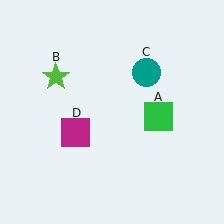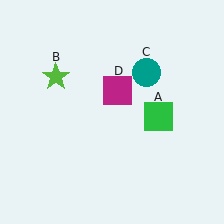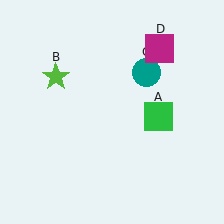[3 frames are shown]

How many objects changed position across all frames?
1 object changed position: magenta square (object D).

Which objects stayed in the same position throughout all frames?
Green square (object A) and lime star (object B) and teal circle (object C) remained stationary.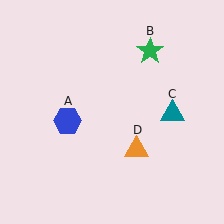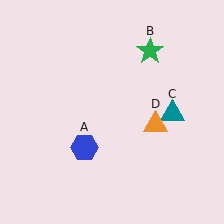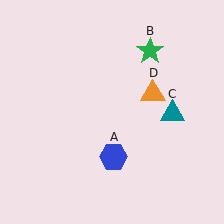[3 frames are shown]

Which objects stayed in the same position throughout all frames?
Green star (object B) and teal triangle (object C) remained stationary.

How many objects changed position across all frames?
2 objects changed position: blue hexagon (object A), orange triangle (object D).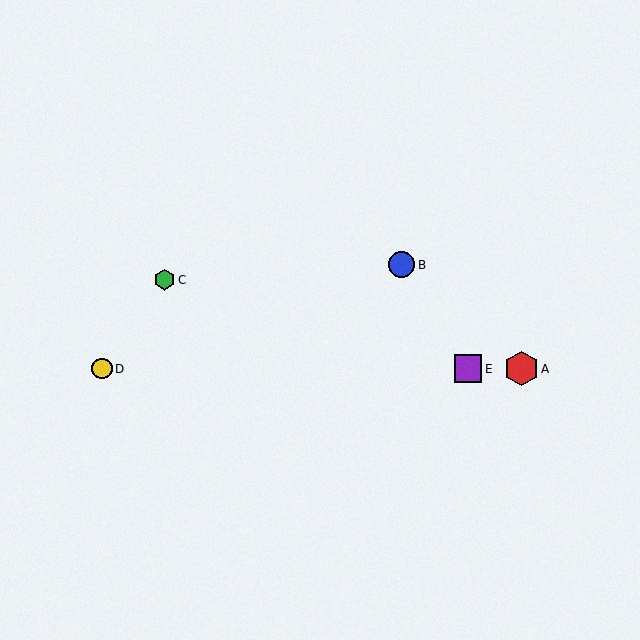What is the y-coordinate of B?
Object B is at y≈265.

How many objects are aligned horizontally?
3 objects (A, D, E) are aligned horizontally.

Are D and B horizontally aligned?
No, D is at y≈369 and B is at y≈265.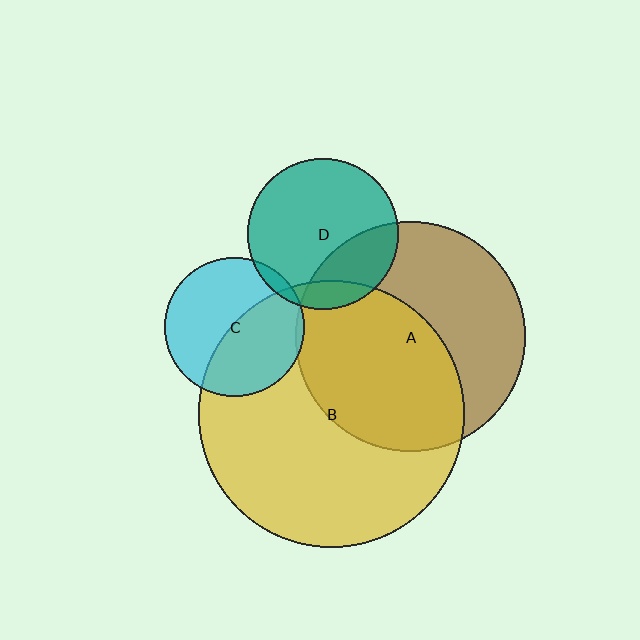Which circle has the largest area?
Circle B (yellow).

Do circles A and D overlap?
Yes.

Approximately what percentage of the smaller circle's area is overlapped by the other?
Approximately 30%.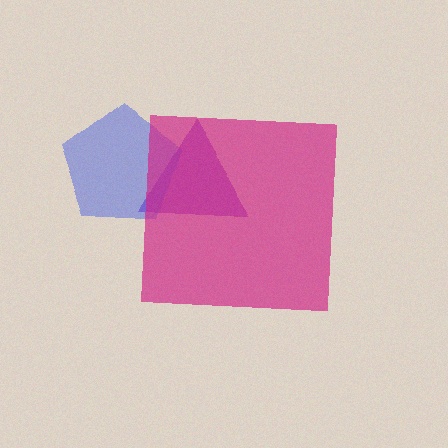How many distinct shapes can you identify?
There are 3 distinct shapes: a purple triangle, a blue pentagon, a magenta square.